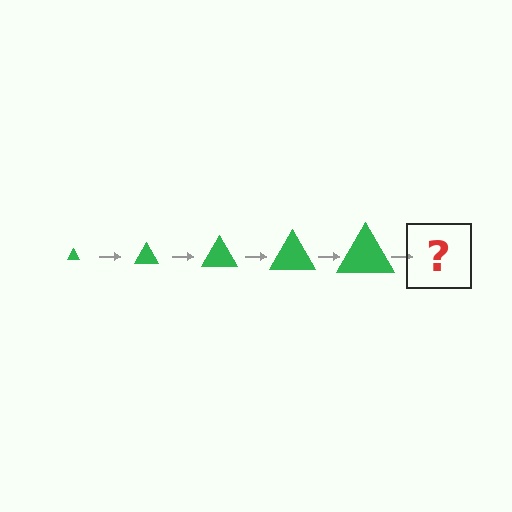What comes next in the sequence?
The next element should be a green triangle, larger than the previous one.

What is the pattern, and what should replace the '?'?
The pattern is that the triangle gets progressively larger each step. The '?' should be a green triangle, larger than the previous one.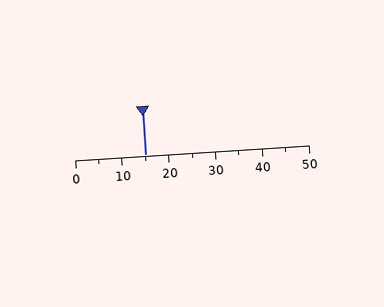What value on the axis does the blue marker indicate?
The marker indicates approximately 15.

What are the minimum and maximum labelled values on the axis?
The axis runs from 0 to 50.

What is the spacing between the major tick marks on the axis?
The major ticks are spaced 10 apart.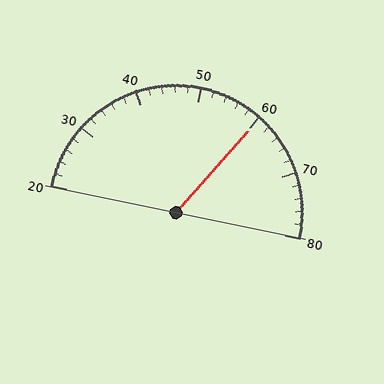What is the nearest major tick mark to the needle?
The nearest major tick mark is 60.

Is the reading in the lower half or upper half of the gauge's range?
The reading is in the upper half of the range (20 to 80).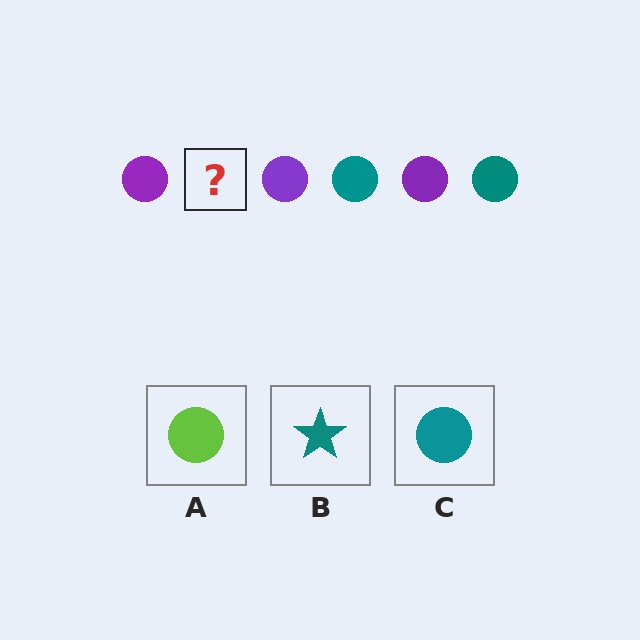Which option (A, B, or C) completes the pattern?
C.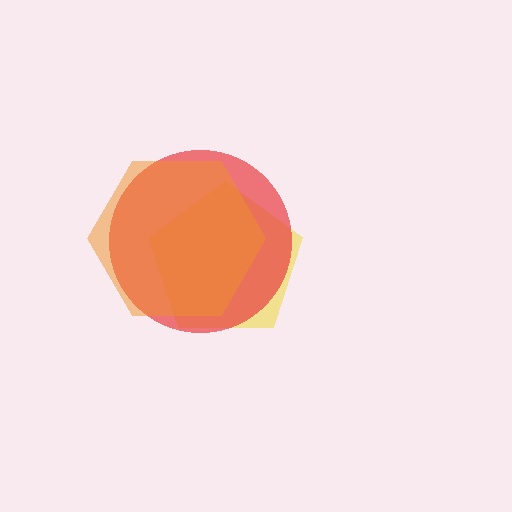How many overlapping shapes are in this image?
There are 3 overlapping shapes in the image.